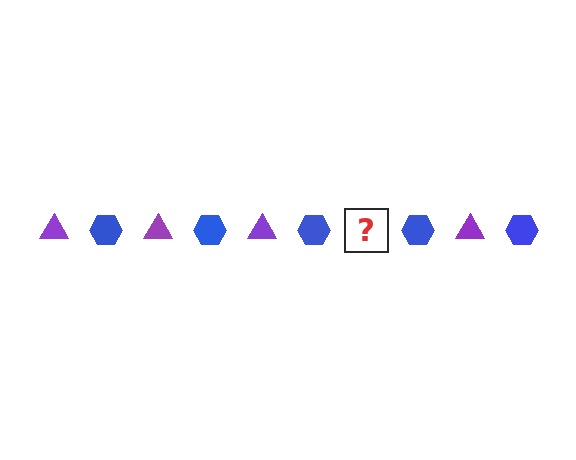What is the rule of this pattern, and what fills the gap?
The rule is that the pattern alternates between purple triangle and blue hexagon. The gap should be filled with a purple triangle.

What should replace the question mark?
The question mark should be replaced with a purple triangle.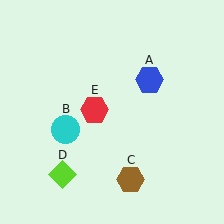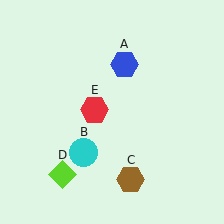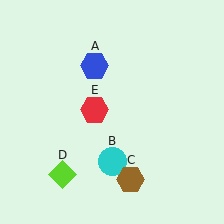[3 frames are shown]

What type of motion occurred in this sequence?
The blue hexagon (object A), cyan circle (object B) rotated counterclockwise around the center of the scene.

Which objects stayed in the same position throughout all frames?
Brown hexagon (object C) and lime diamond (object D) and red hexagon (object E) remained stationary.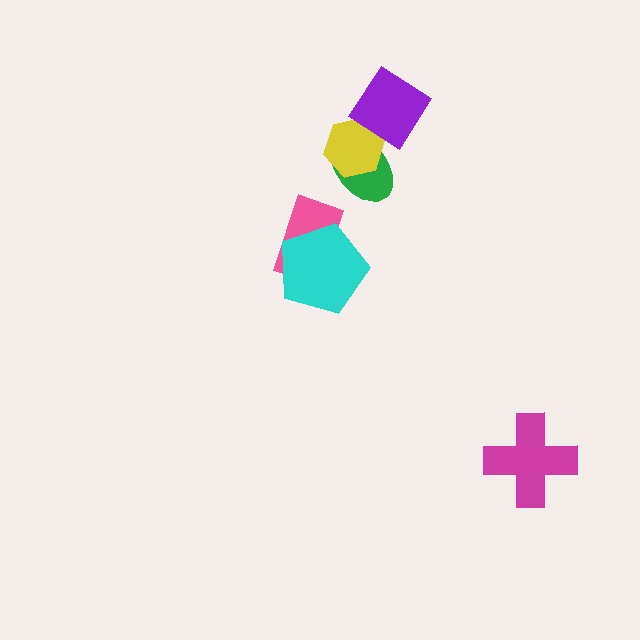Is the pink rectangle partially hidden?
Yes, it is partially covered by another shape.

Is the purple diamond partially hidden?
No, no other shape covers it.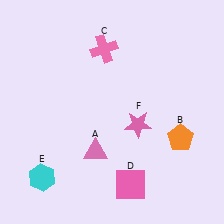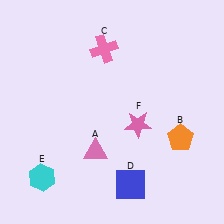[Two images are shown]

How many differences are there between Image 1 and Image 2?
There is 1 difference between the two images.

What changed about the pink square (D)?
In Image 1, D is pink. In Image 2, it changed to blue.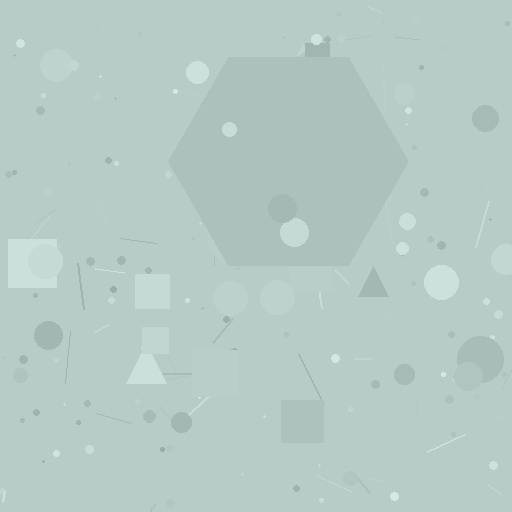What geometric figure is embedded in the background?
A hexagon is embedded in the background.